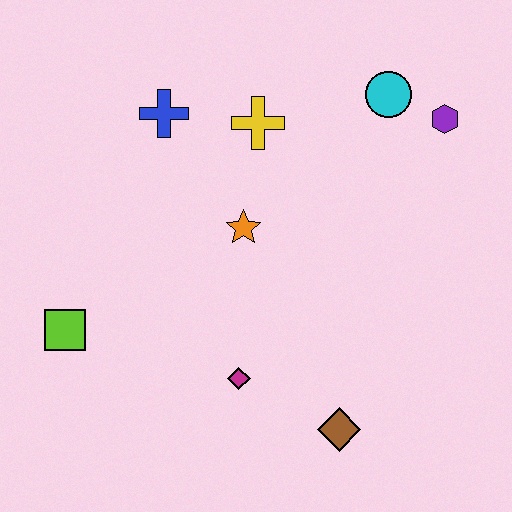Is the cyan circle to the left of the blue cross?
No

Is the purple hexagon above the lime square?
Yes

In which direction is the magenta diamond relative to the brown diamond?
The magenta diamond is to the left of the brown diamond.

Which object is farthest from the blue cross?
The brown diamond is farthest from the blue cross.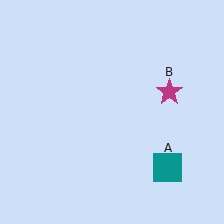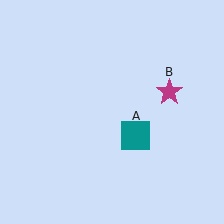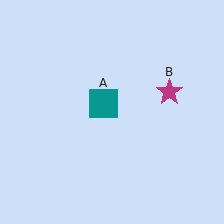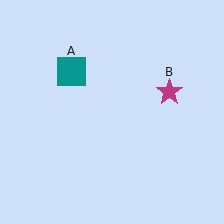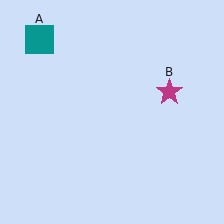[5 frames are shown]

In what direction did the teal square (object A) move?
The teal square (object A) moved up and to the left.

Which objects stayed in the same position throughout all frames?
Magenta star (object B) remained stationary.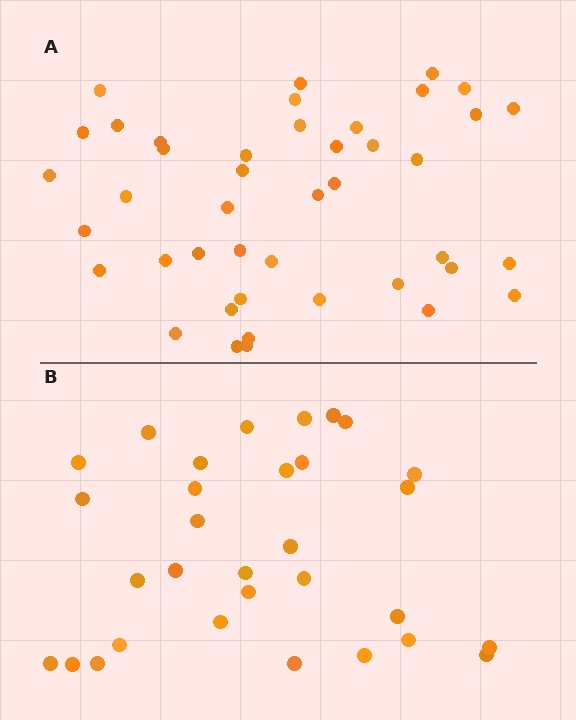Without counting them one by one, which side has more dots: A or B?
Region A (the top region) has more dots.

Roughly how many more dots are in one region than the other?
Region A has roughly 12 or so more dots than region B.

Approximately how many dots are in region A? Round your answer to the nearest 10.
About 40 dots. (The exact count is 43, which rounds to 40.)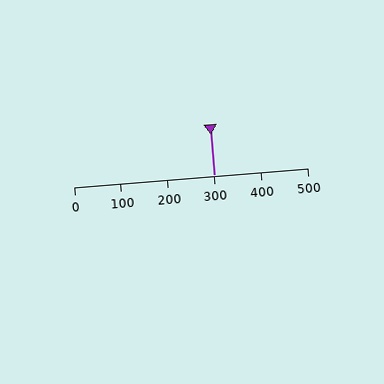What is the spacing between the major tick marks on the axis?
The major ticks are spaced 100 apart.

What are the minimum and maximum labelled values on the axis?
The axis runs from 0 to 500.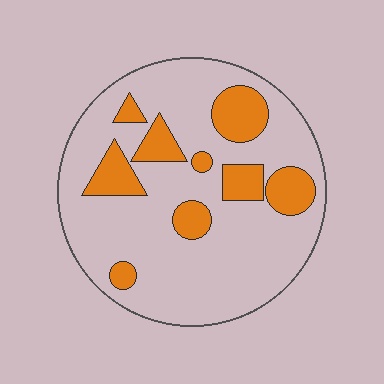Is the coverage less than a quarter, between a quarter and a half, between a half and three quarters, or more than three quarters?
Less than a quarter.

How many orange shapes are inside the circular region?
9.